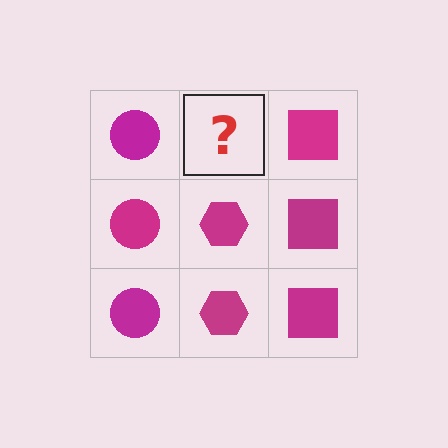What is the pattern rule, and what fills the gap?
The rule is that each column has a consistent shape. The gap should be filled with a magenta hexagon.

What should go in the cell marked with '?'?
The missing cell should contain a magenta hexagon.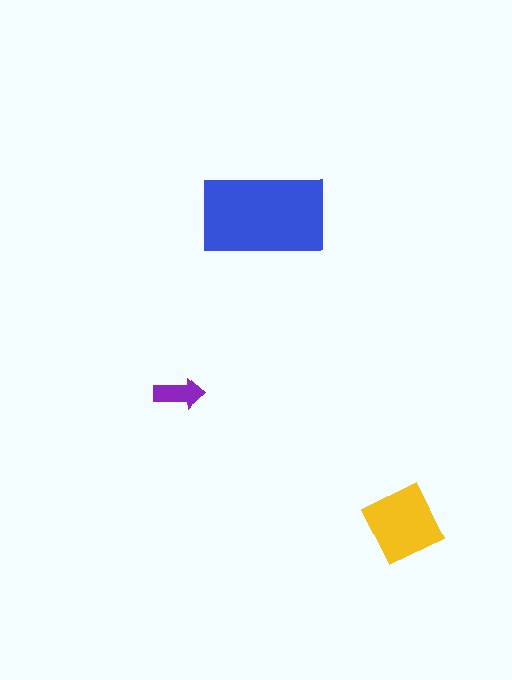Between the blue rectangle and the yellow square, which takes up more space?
The blue rectangle.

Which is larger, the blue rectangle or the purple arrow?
The blue rectangle.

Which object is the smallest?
The purple arrow.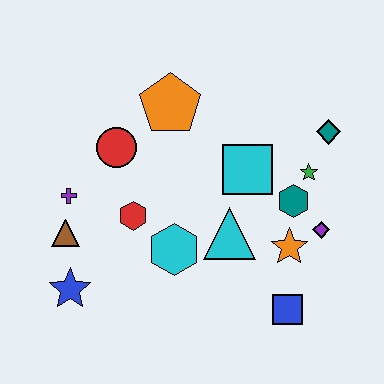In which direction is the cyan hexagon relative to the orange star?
The cyan hexagon is to the left of the orange star.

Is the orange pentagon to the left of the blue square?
Yes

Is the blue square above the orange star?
No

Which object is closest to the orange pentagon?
The red circle is closest to the orange pentagon.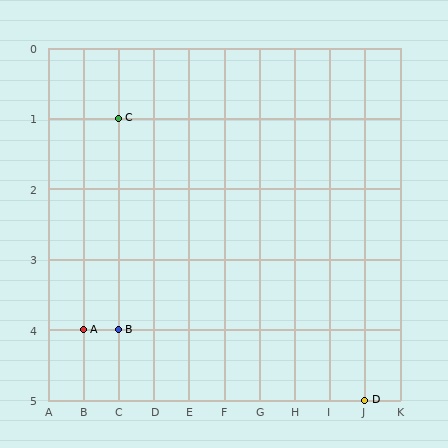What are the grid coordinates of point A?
Point A is at grid coordinates (B, 4).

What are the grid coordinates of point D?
Point D is at grid coordinates (J, 5).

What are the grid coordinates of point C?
Point C is at grid coordinates (C, 1).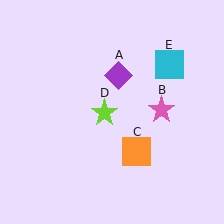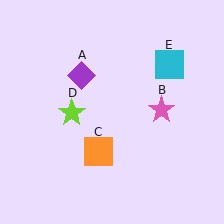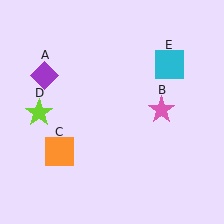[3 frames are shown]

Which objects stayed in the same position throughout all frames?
Pink star (object B) and cyan square (object E) remained stationary.